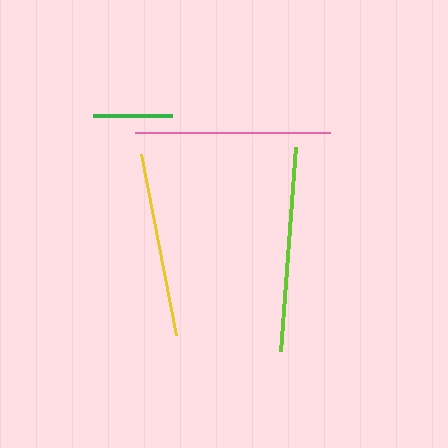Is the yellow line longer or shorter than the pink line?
The pink line is longer than the yellow line.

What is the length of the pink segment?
The pink segment is approximately 196 pixels long.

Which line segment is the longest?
The lime line is the longest at approximately 205 pixels.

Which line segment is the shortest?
The green line is the shortest at approximately 78 pixels.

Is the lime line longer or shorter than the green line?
The lime line is longer than the green line.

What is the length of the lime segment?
The lime segment is approximately 205 pixels long.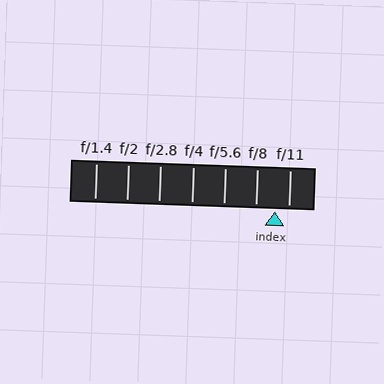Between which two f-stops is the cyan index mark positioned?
The index mark is between f/8 and f/11.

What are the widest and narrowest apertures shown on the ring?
The widest aperture shown is f/1.4 and the narrowest is f/11.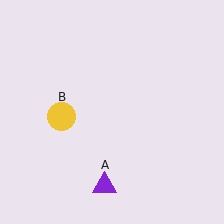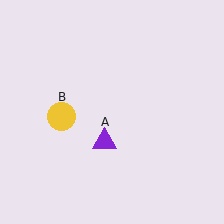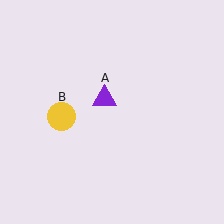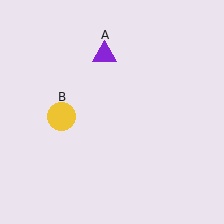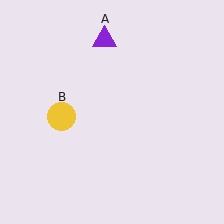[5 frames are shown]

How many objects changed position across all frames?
1 object changed position: purple triangle (object A).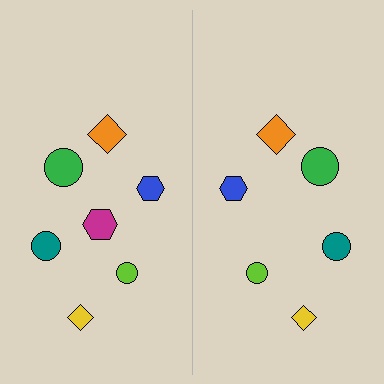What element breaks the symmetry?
A magenta hexagon is missing from the right side.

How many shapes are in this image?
There are 13 shapes in this image.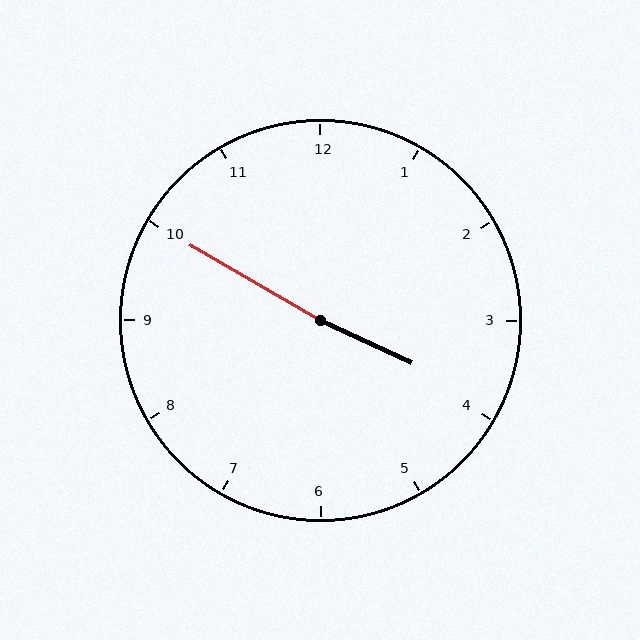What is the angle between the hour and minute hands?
Approximately 175 degrees.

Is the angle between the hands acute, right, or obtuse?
It is obtuse.